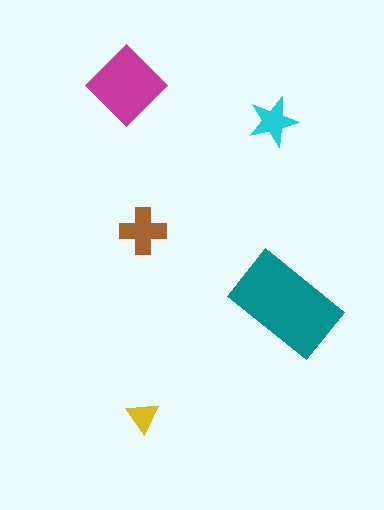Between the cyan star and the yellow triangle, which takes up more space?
The cyan star.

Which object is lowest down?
The yellow triangle is bottommost.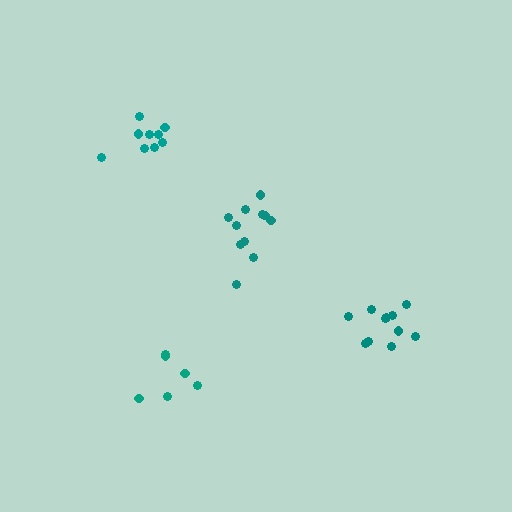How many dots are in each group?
Group 1: 11 dots, Group 2: 11 dots, Group 3: 6 dots, Group 4: 9 dots (37 total).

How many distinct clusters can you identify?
There are 4 distinct clusters.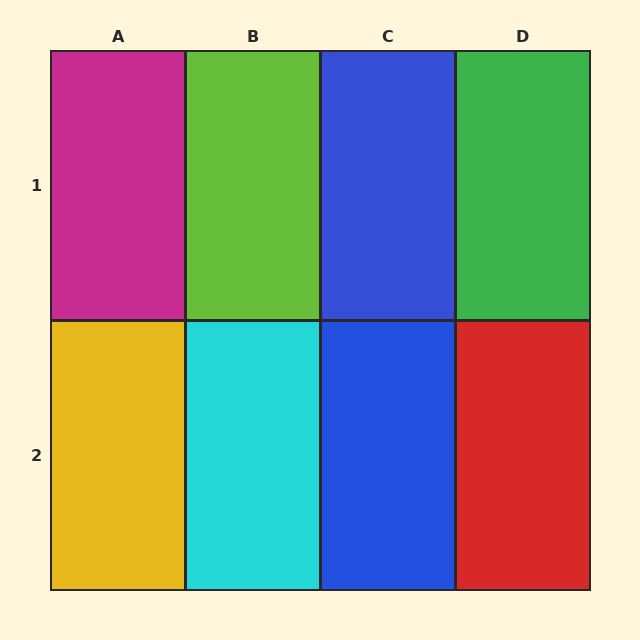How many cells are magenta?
1 cell is magenta.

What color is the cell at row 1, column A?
Magenta.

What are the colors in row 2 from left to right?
Yellow, cyan, blue, red.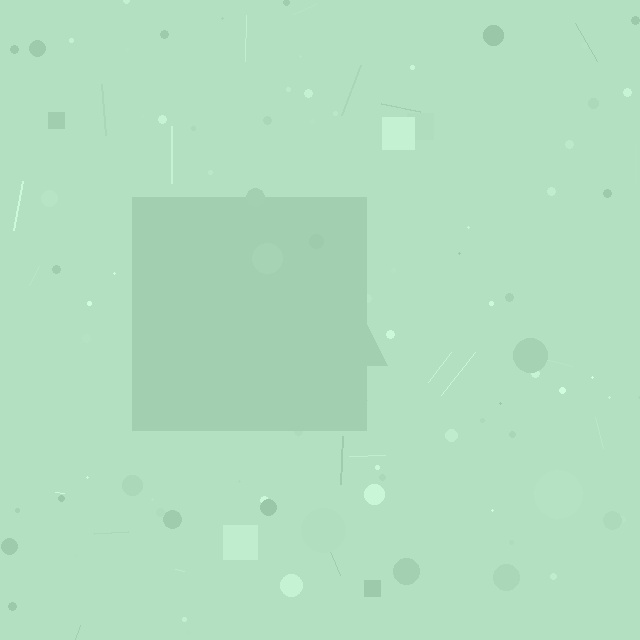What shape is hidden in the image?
A square is hidden in the image.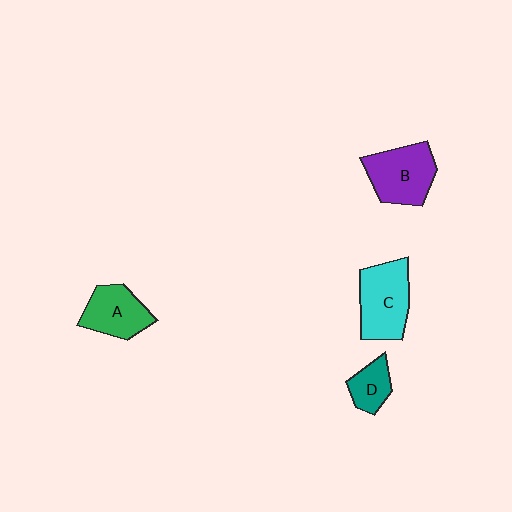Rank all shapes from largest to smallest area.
From largest to smallest: C (cyan), B (purple), A (green), D (teal).